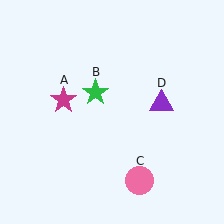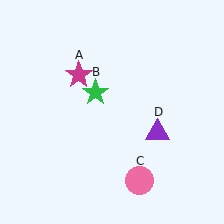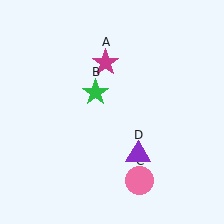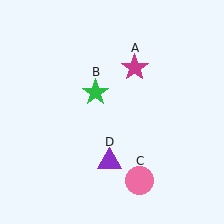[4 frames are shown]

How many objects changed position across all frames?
2 objects changed position: magenta star (object A), purple triangle (object D).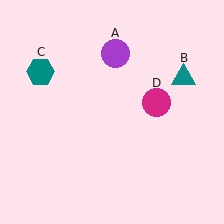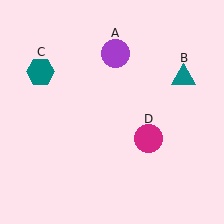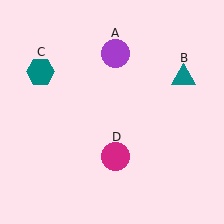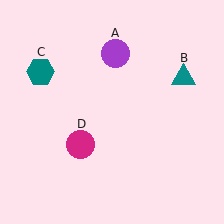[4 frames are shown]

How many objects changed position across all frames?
1 object changed position: magenta circle (object D).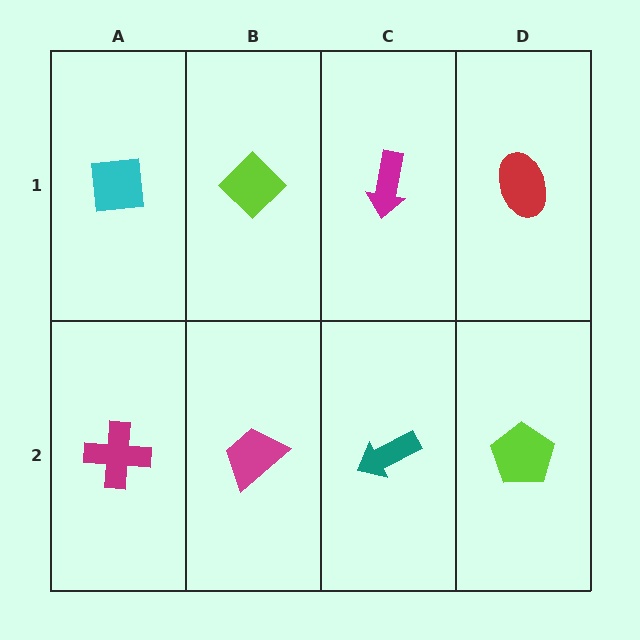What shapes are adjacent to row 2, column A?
A cyan square (row 1, column A), a magenta trapezoid (row 2, column B).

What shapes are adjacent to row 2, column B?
A lime diamond (row 1, column B), a magenta cross (row 2, column A), a teal arrow (row 2, column C).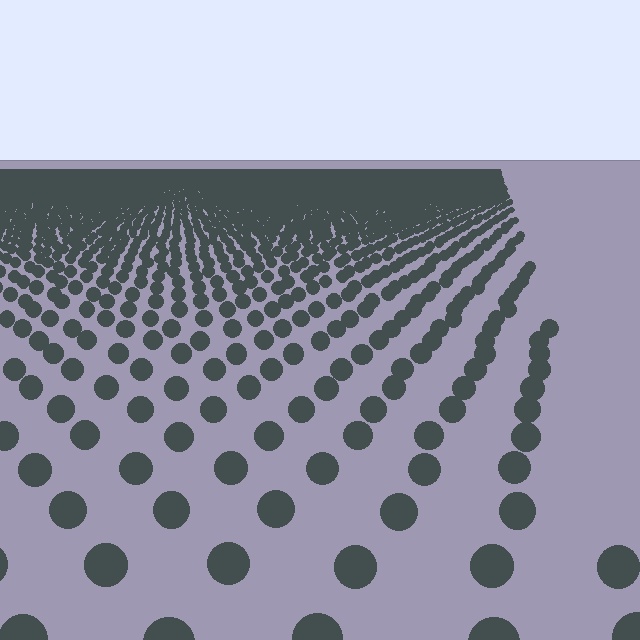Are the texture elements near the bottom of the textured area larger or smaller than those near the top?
Larger. Near the bottom, elements are closer to the viewer and appear at a bigger on-screen size.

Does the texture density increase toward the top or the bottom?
Density increases toward the top.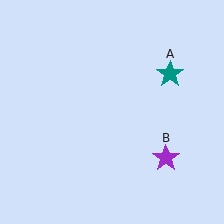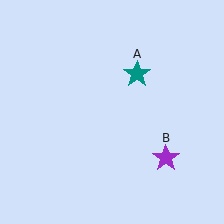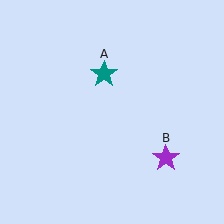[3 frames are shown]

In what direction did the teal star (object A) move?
The teal star (object A) moved left.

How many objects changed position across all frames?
1 object changed position: teal star (object A).